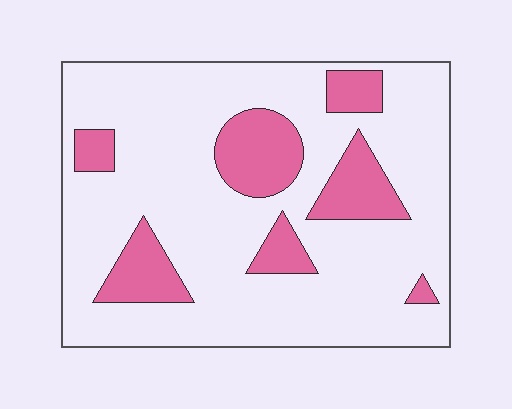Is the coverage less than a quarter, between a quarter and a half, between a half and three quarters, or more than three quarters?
Less than a quarter.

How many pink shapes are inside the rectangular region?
7.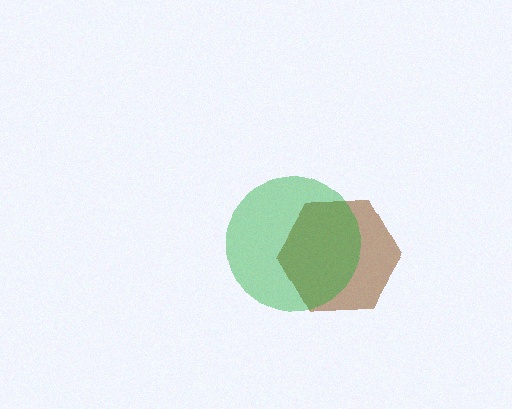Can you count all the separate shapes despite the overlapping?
Yes, there are 2 separate shapes.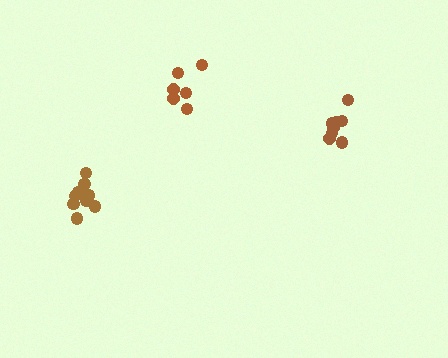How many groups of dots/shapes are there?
There are 3 groups.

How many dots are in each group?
Group 1: 8 dots, Group 2: 6 dots, Group 3: 12 dots (26 total).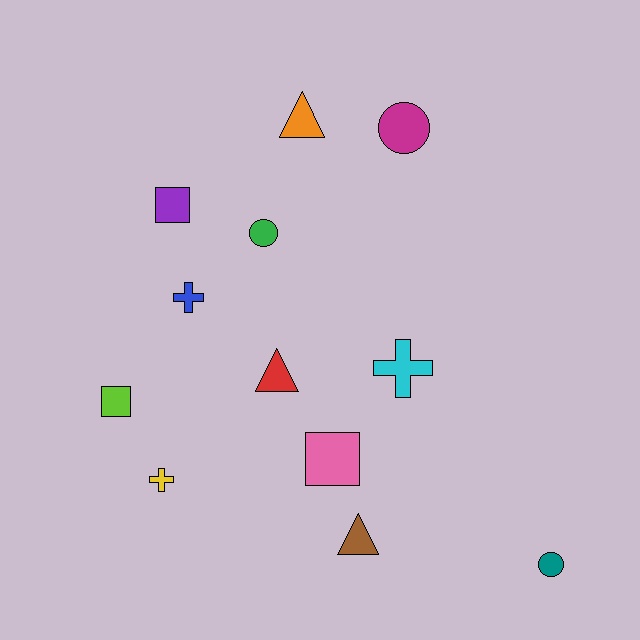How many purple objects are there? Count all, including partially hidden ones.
There is 1 purple object.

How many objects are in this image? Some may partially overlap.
There are 12 objects.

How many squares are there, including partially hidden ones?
There are 3 squares.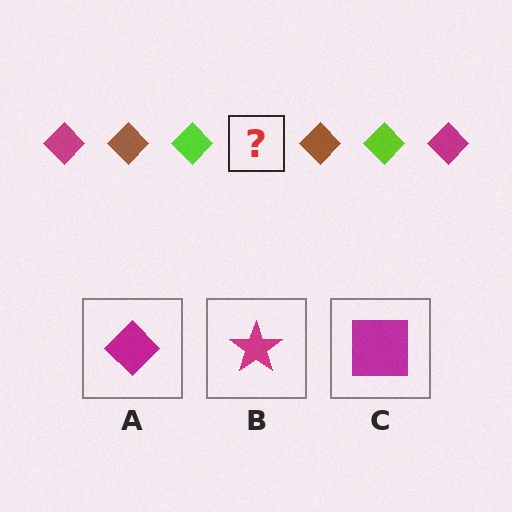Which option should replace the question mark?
Option A.